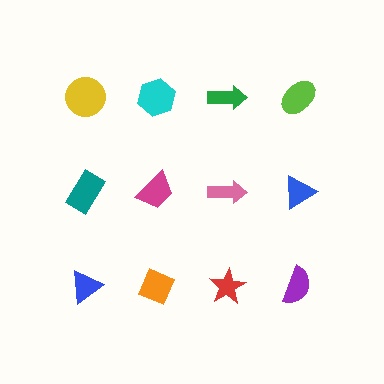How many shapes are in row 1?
4 shapes.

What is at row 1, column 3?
A green arrow.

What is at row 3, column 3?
A red star.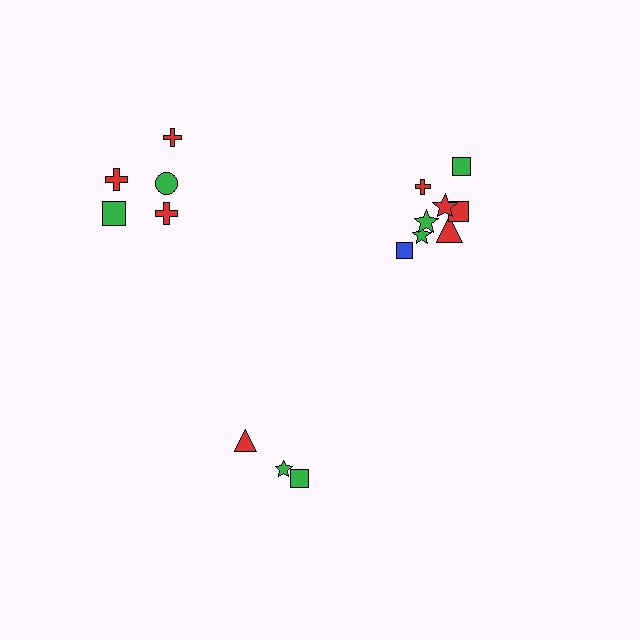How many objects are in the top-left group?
There are 5 objects.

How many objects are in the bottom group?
There are 3 objects.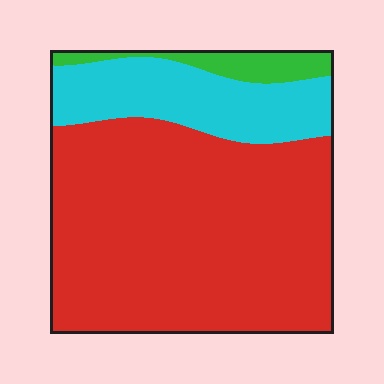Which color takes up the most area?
Red, at roughly 70%.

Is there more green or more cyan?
Cyan.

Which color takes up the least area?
Green, at roughly 5%.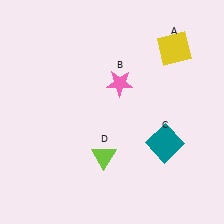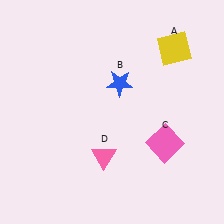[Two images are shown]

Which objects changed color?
B changed from pink to blue. C changed from teal to pink. D changed from lime to pink.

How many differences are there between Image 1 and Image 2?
There are 3 differences between the two images.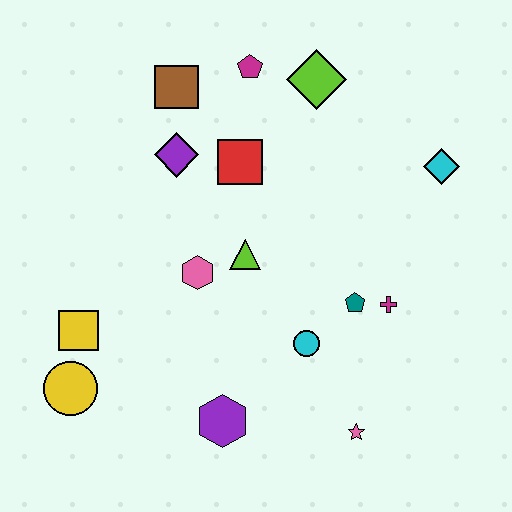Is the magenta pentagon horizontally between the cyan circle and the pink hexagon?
Yes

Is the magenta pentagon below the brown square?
No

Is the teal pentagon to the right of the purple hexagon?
Yes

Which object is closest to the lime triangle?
The pink hexagon is closest to the lime triangle.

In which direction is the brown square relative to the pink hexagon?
The brown square is above the pink hexagon.